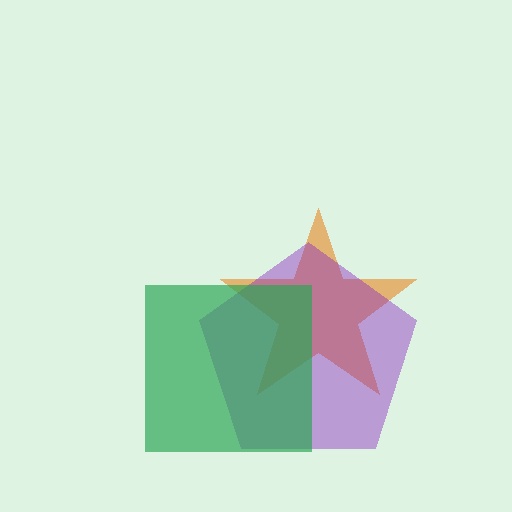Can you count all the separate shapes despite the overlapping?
Yes, there are 3 separate shapes.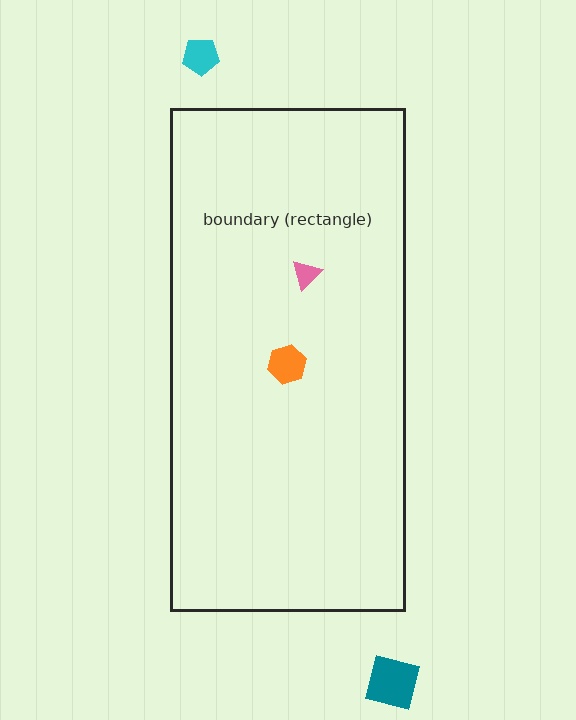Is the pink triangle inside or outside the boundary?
Inside.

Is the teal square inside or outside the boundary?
Outside.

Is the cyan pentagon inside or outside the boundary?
Outside.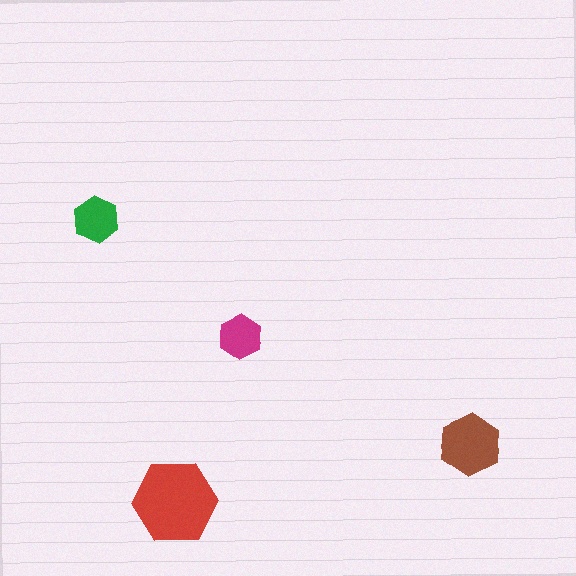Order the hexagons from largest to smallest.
the red one, the brown one, the green one, the magenta one.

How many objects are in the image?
There are 4 objects in the image.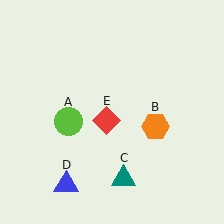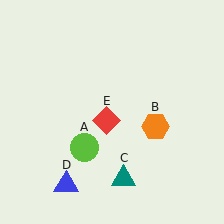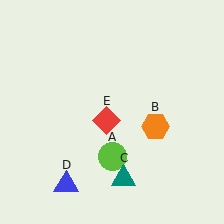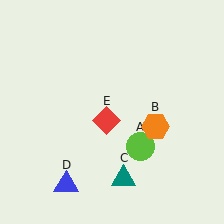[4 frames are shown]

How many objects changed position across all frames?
1 object changed position: lime circle (object A).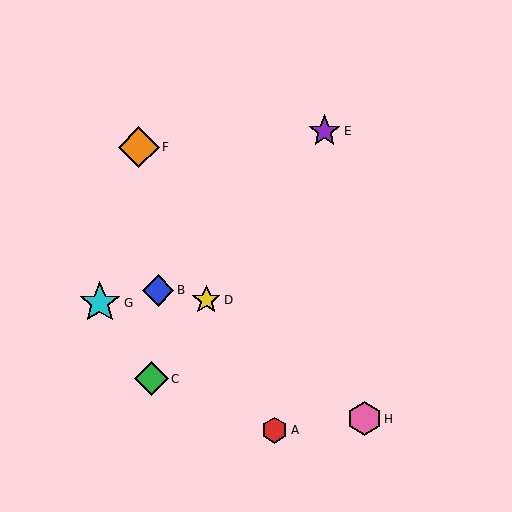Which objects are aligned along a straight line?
Objects C, D, E are aligned along a straight line.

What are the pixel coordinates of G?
Object G is at (100, 303).